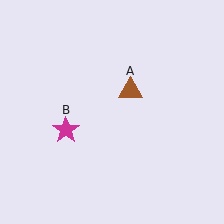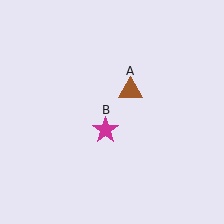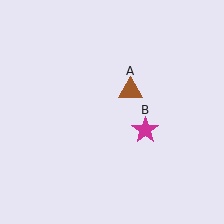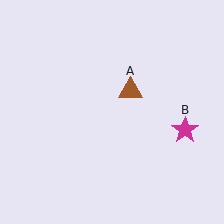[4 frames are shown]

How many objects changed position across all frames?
1 object changed position: magenta star (object B).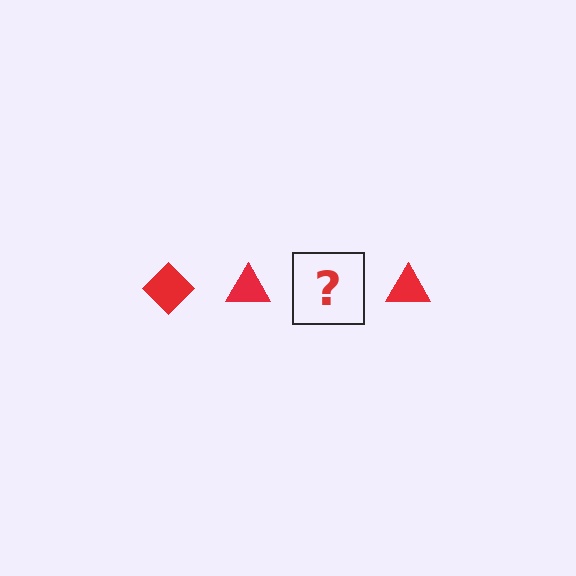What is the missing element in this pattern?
The missing element is a red diamond.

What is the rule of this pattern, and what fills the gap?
The rule is that the pattern cycles through diamond, triangle shapes in red. The gap should be filled with a red diamond.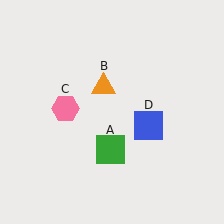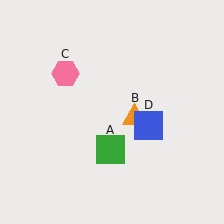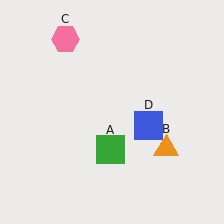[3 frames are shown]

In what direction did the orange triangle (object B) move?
The orange triangle (object B) moved down and to the right.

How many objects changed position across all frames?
2 objects changed position: orange triangle (object B), pink hexagon (object C).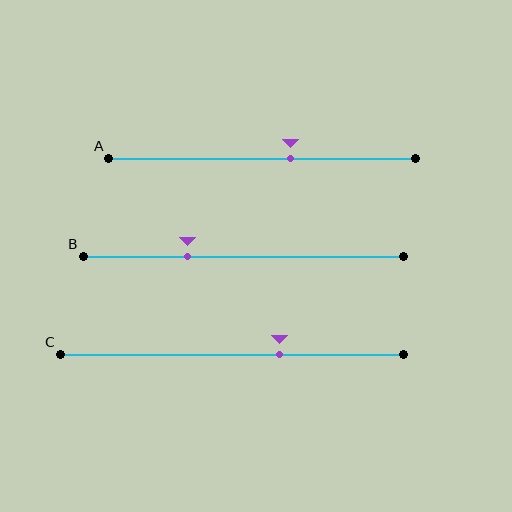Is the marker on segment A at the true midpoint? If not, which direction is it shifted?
No, the marker on segment A is shifted to the right by about 9% of the segment length.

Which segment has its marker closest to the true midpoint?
Segment A has its marker closest to the true midpoint.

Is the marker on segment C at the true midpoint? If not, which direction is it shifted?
No, the marker on segment C is shifted to the right by about 14% of the segment length.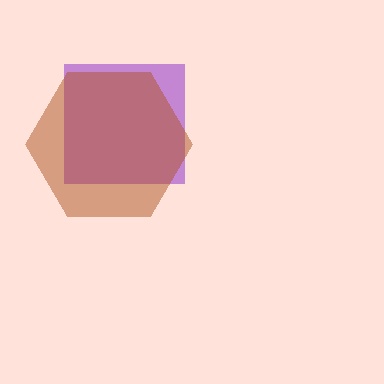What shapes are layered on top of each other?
The layered shapes are: a purple square, a brown hexagon.